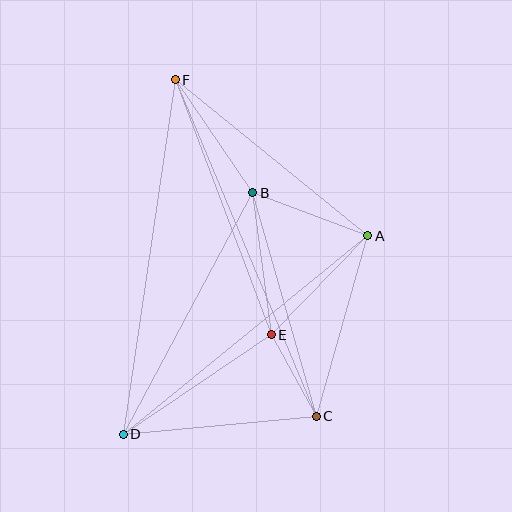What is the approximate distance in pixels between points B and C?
The distance between B and C is approximately 232 pixels.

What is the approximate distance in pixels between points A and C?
The distance between A and C is approximately 188 pixels.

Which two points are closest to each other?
Points C and E are closest to each other.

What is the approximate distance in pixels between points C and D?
The distance between C and D is approximately 194 pixels.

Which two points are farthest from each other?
Points C and F are farthest from each other.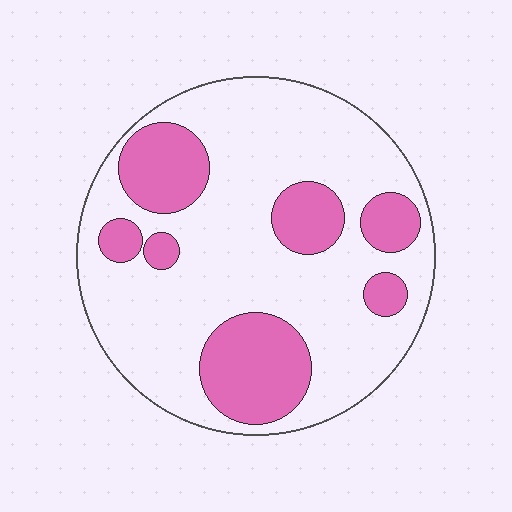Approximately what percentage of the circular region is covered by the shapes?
Approximately 30%.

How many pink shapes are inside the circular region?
7.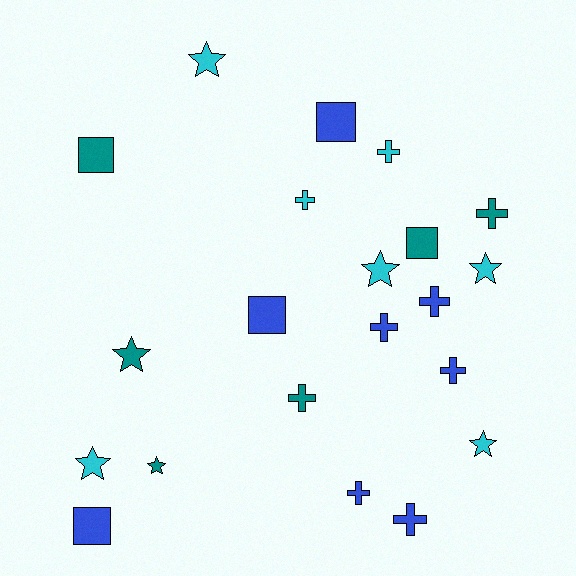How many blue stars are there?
There are no blue stars.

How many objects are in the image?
There are 21 objects.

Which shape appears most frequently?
Cross, with 9 objects.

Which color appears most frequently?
Blue, with 8 objects.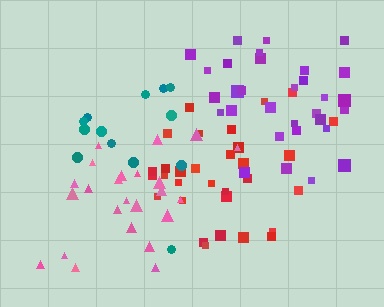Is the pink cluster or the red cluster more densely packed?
Red.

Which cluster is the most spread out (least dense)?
Pink.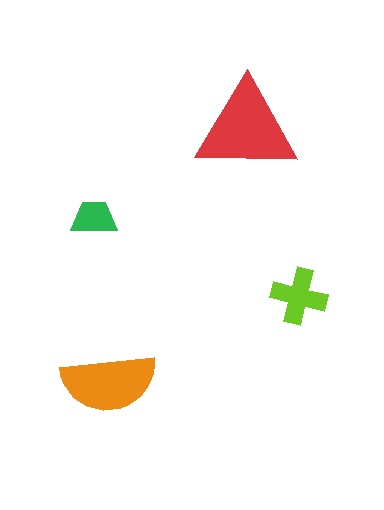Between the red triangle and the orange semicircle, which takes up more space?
The red triangle.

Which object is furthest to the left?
The green trapezoid is leftmost.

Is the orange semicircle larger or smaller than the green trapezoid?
Larger.